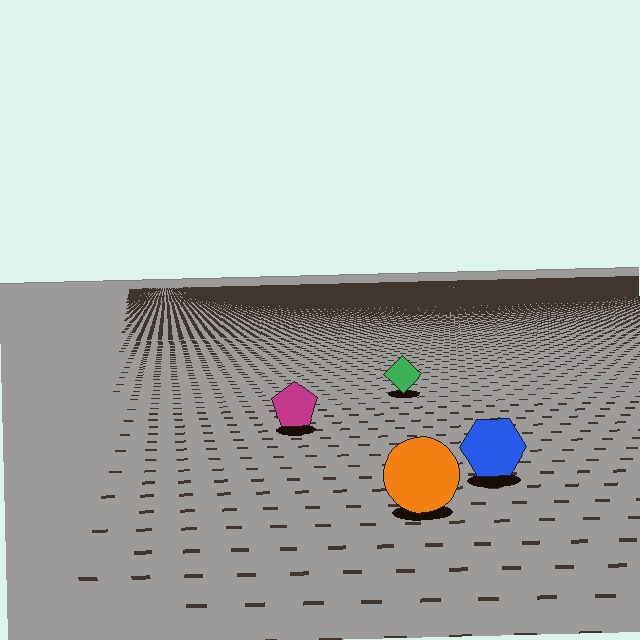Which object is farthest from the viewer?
The green diamond is farthest from the viewer. It appears smaller and the ground texture around it is denser.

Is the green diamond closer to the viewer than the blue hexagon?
No. The blue hexagon is closer — you can tell from the texture gradient: the ground texture is coarser near it.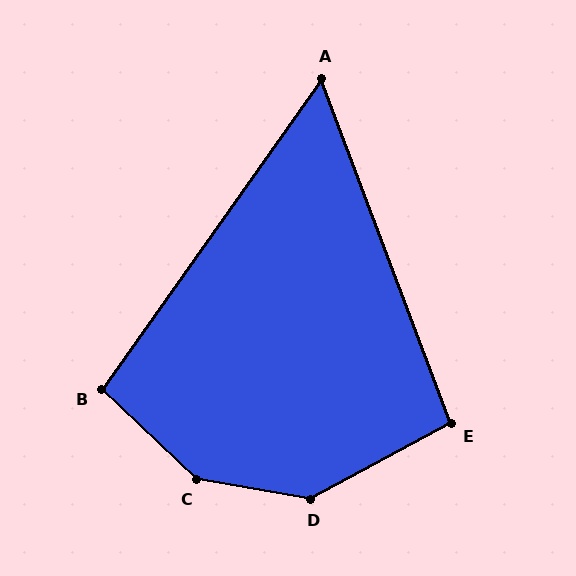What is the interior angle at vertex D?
Approximately 142 degrees (obtuse).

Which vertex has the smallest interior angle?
A, at approximately 56 degrees.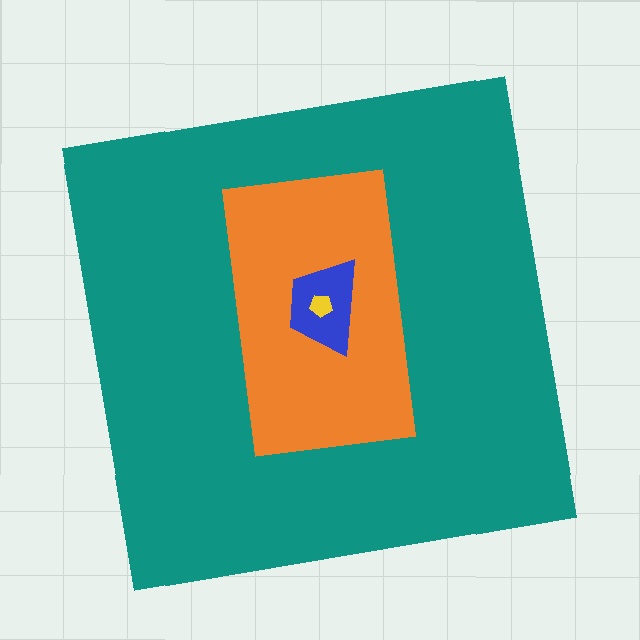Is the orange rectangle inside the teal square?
Yes.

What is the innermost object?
The yellow pentagon.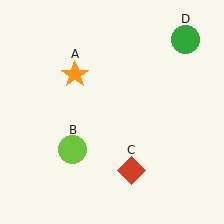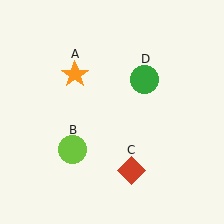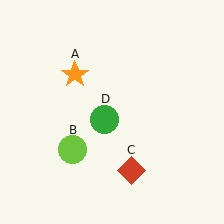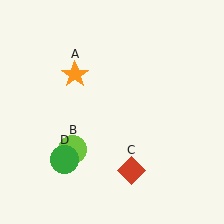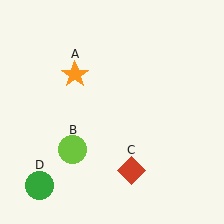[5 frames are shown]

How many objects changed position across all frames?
1 object changed position: green circle (object D).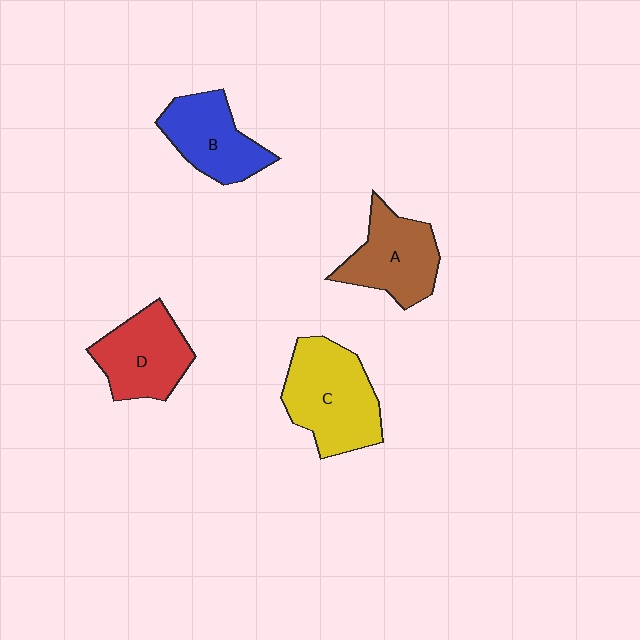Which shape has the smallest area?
Shape B (blue).